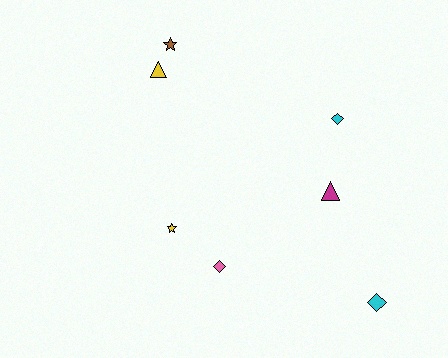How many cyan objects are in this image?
There are 2 cyan objects.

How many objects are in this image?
There are 7 objects.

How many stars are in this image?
There are 2 stars.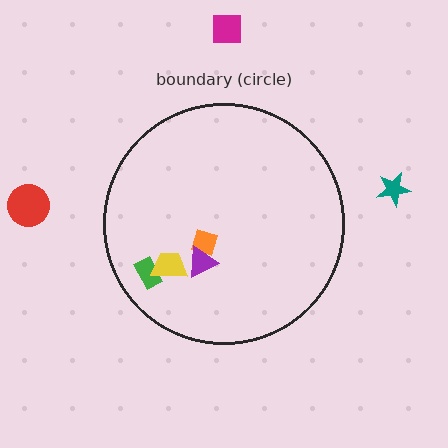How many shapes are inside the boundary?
4 inside, 3 outside.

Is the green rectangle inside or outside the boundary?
Inside.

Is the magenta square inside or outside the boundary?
Outside.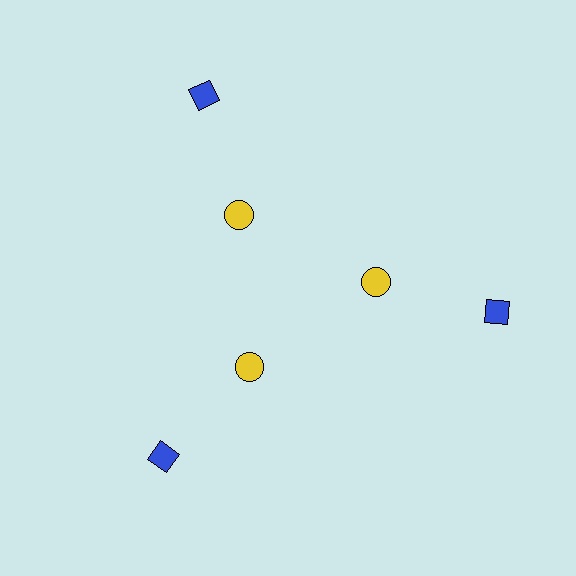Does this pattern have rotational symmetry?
Yes, this pattern has 3-fold rotational symmetry. It looks the same after rotating 120 degrees around the center.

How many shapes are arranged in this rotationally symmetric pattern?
There are 6 shapes, arranged in 3 groups of 2.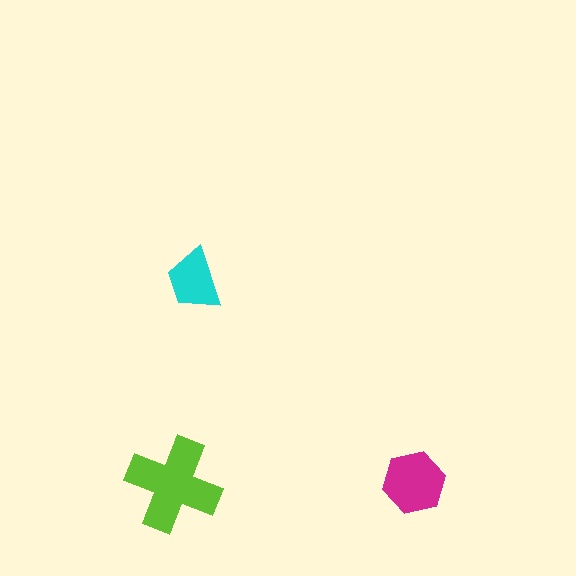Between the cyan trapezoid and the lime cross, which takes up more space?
The lime cross.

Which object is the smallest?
The cyan trapezoid.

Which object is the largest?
The lime cross.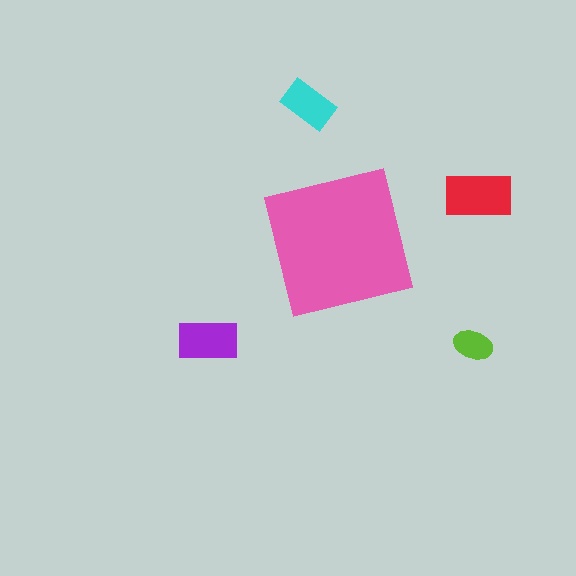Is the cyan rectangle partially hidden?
No, the cyan rectangle is fully visible.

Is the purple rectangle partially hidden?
No, the purple rectangle is fully visible.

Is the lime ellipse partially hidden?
No, the lime ellipse is fully visible.